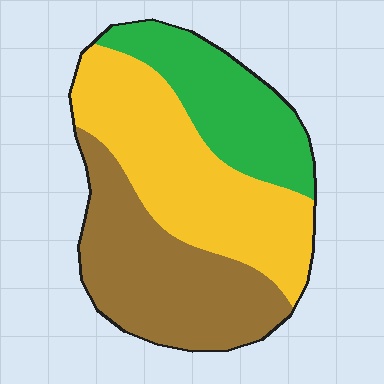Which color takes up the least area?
Green, at roughly 25%.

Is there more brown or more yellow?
Yellow.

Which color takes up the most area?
Yellow, at roughly 40%.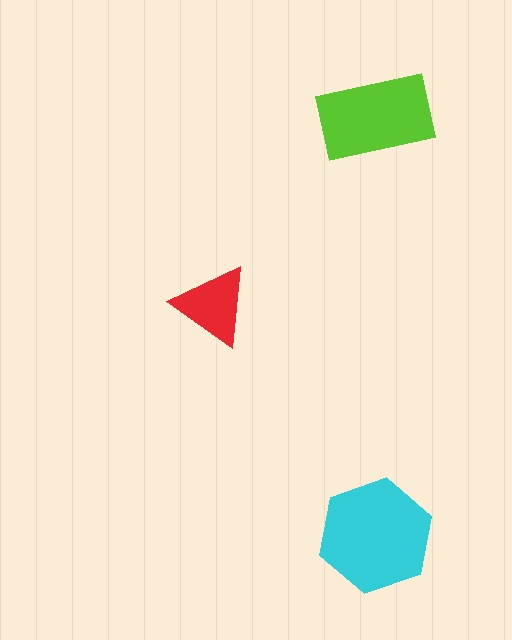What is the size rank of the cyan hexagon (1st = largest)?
1st.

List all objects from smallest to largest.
The red triangle, the lime rectangle, the cyan hexagon.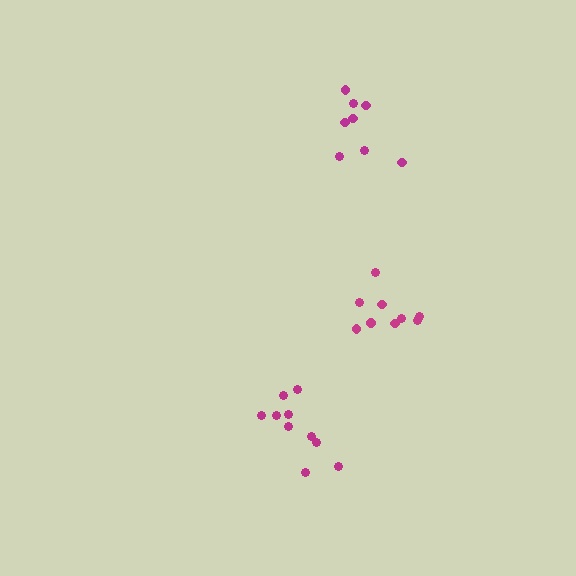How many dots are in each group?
Group 1: 10 dots, Group 2: 8 dots, Group 3: 9 dots (27 total).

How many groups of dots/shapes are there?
There are 3 groups.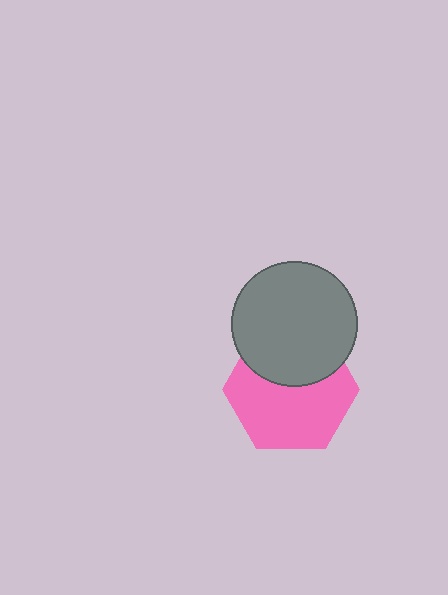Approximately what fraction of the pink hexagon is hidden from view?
Roughly 37% of the pink hexagon is hidden behind the gray circle.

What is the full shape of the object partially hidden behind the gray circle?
The partially hidden object is a pink hexagon.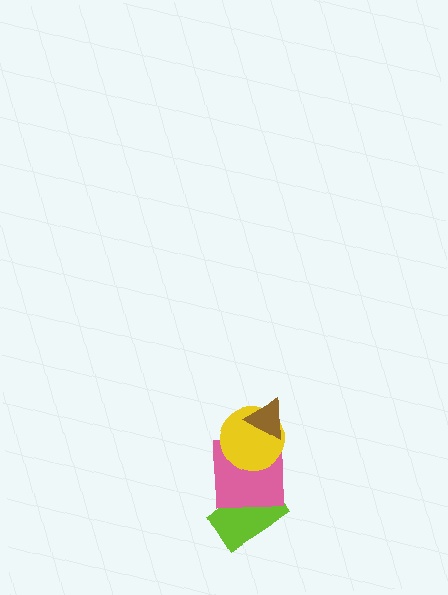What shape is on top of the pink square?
The yellow circle is on top of the pink square.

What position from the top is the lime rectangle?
The lime rectangle is 4th from the top.